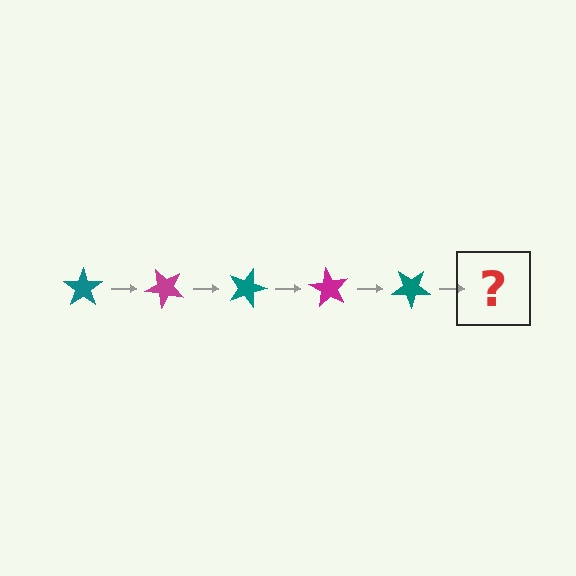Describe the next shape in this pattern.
It should be a magenta star, rotated 225 degrees from the start.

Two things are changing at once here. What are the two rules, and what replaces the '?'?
The two rules are that it rotates 45 degrees each step and the color cycles through teal and magenta. The '?' should be a magenta star, rotated 225 degrees from the start.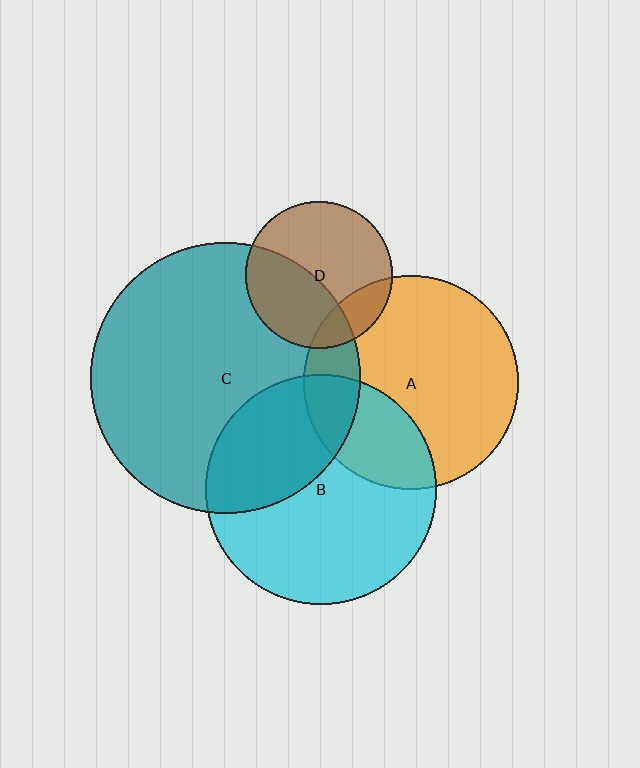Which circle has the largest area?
Circle C (teal).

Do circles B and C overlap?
Yes.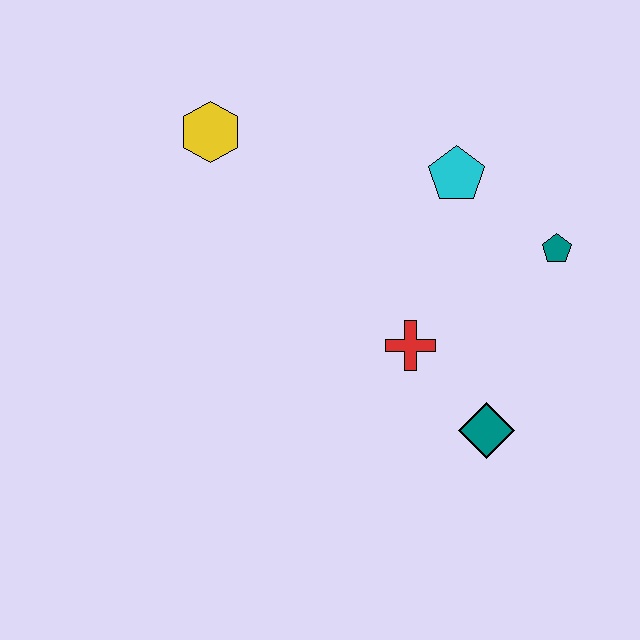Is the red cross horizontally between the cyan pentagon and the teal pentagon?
No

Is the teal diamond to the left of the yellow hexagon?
No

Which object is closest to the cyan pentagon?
The teal pentagon is closest to the cyan pentagon.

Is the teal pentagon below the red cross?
No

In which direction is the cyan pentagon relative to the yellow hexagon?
The cyan pentagon is to the right of the yellow hexagon.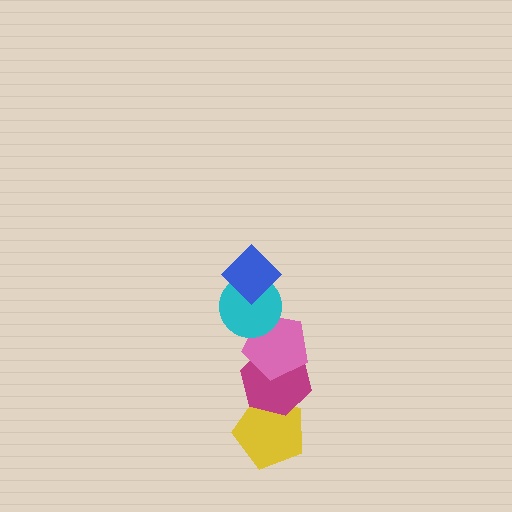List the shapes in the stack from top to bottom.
From top to bottom: the blue diamond, the cyan circle, the pink pentagon, the magenta hexagon, the yellow pentagon.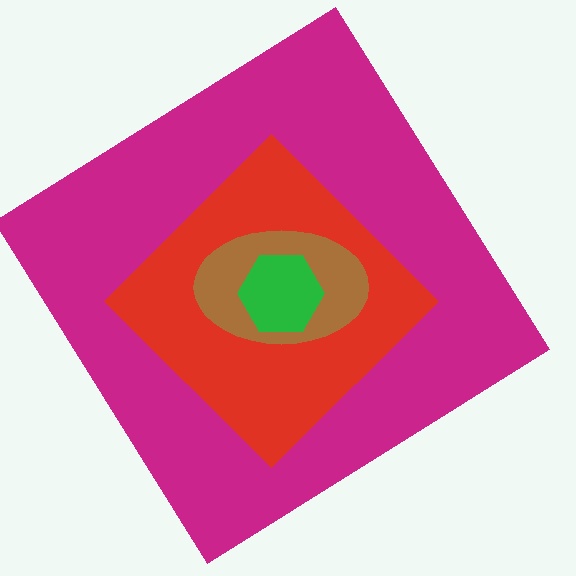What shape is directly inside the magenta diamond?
The red diamond.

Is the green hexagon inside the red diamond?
Yes.